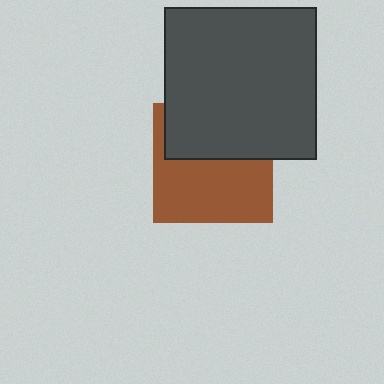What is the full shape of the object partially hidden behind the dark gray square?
The partially hidden object is a brown square.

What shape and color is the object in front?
The object in front is a dark gray square.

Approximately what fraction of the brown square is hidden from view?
Roughly 43% of the brown square is hidden behind the dark gray square.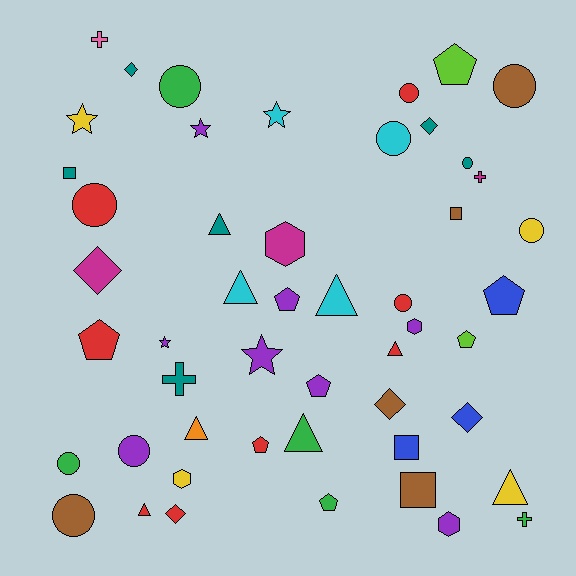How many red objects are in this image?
There are 8 red objects.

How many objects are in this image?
There are 50 objects.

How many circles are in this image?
There are 11 circles.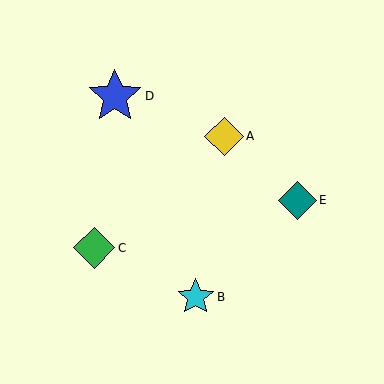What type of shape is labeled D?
Shape D is a blue star.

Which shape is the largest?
The blue star (labeled D) is the largest.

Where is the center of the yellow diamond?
The center of the yellow diamond is at (224, 136).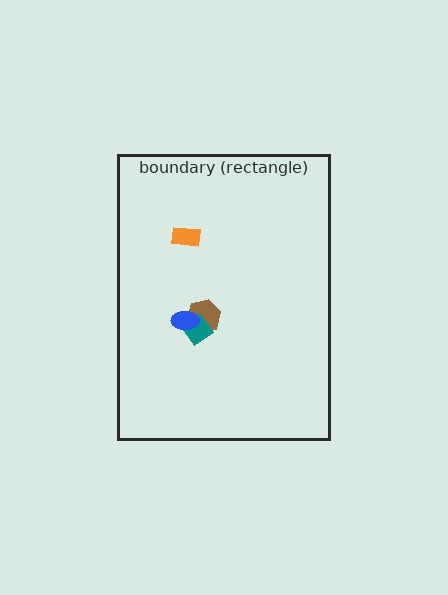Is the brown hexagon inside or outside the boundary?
Inside.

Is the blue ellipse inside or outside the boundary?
Inside.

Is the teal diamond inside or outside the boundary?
Inside.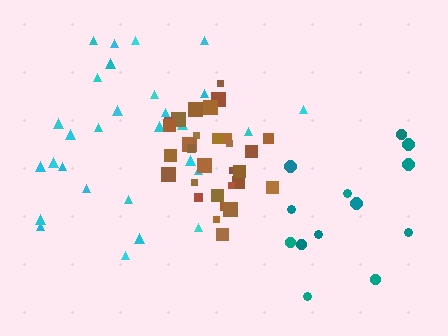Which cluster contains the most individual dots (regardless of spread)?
Brown (30).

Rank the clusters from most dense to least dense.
brown, cyan, teal.